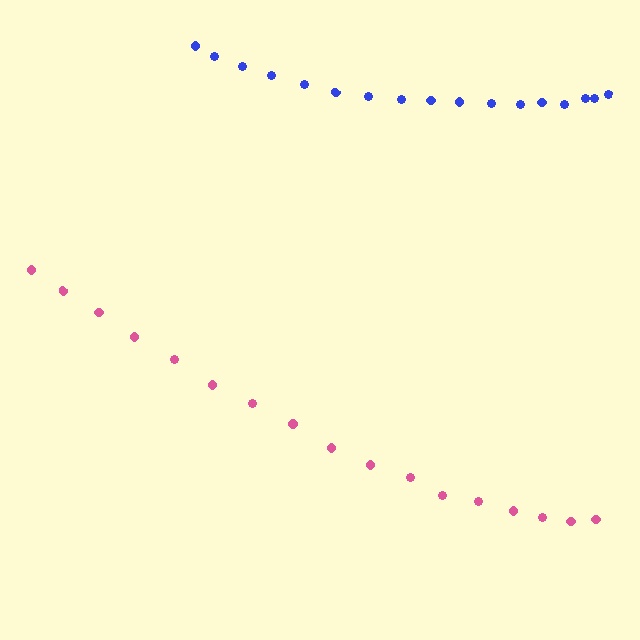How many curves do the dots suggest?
There are 2 distinct paths.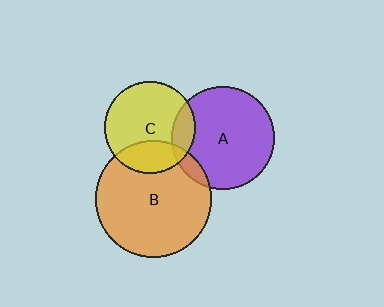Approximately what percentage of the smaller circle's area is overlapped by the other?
Approximately 25%.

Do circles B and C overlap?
Yes.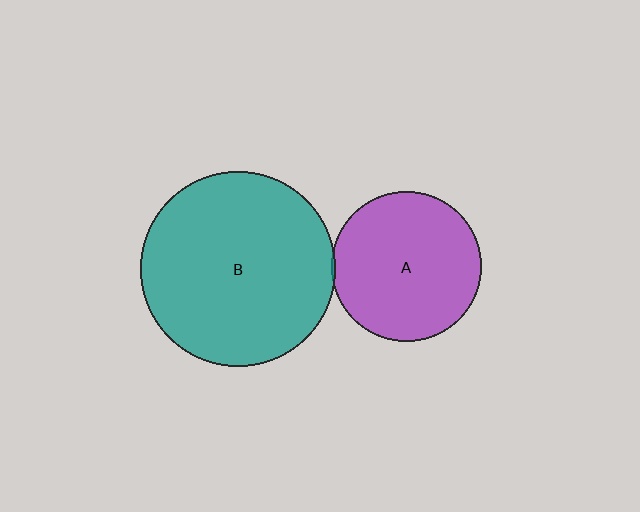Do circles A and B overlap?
Yes.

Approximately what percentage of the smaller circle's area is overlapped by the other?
Approximately 5%.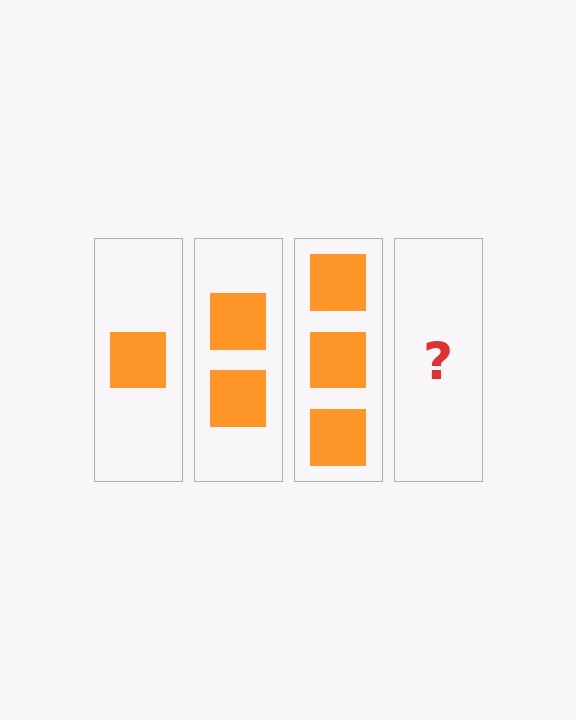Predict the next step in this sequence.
The next step is 4 squares.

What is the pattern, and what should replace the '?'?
The pattern is that each step adds one more square. The '?' should be 4 squares.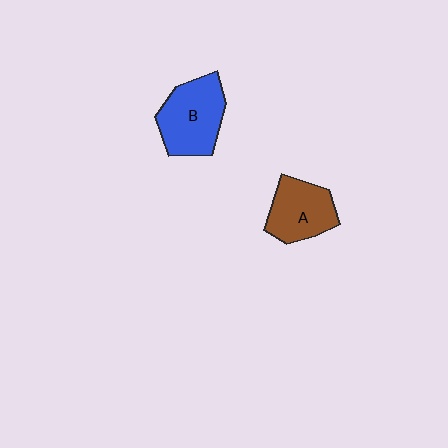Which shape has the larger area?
Shape B (blue).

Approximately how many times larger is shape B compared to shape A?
Approximately 1.2 times.